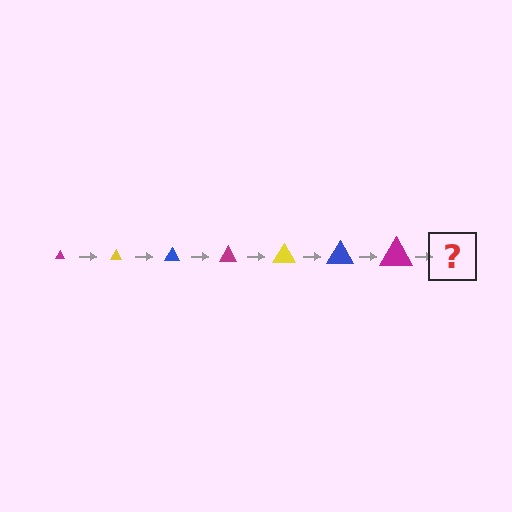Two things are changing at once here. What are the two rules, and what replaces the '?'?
The two rules are that the triangle grows larger each step and the color cycles through magenta, yellow, and blue. The '?' should be a yellow triangle, larger than the previous one.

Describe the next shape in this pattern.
It should be a yellow triangle, larger than the previous one.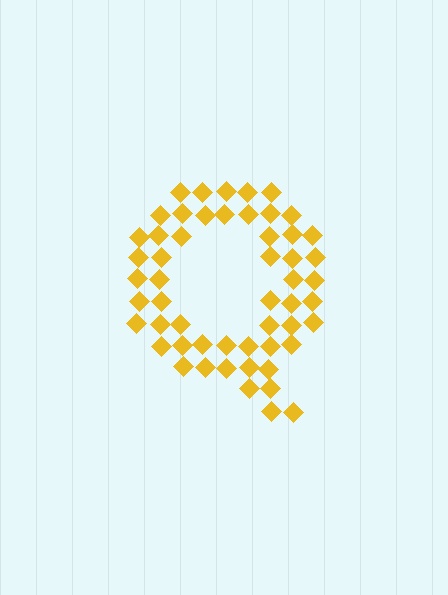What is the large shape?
The large shape is the letter Q.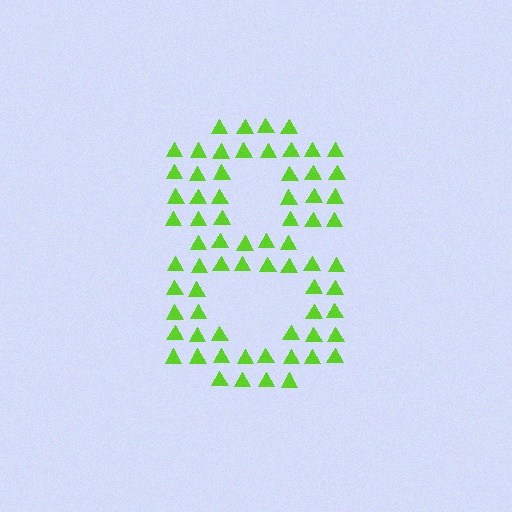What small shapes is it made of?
It is made of small triangles.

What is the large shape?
The large shape is the digit 8.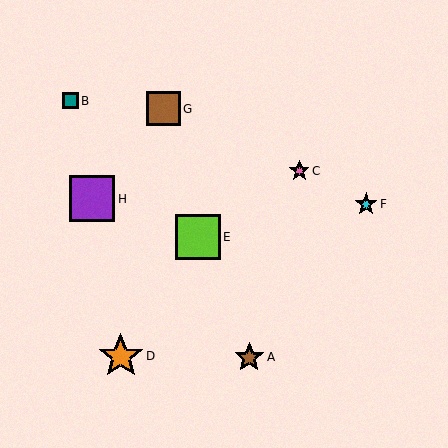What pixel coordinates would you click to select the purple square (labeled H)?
Click at (92, 199) to select the purple square H.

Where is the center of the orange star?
The center of the orange star is at (121, 356).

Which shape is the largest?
The purple square (labeled H) is the largest.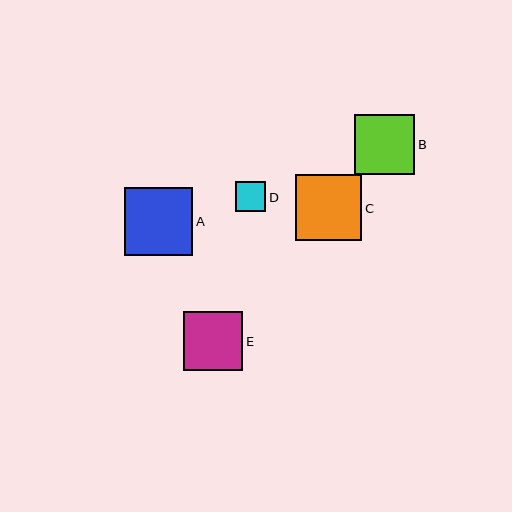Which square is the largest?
Square A is the largest with a size of approximately 68 pixels.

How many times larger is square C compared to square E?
Square C is approximately 1.1 times the size of square E.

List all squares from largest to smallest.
From largest to smallest: A, C, B, E, D.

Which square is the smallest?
Square D is the smallest with a size of approximately 30 pixels.